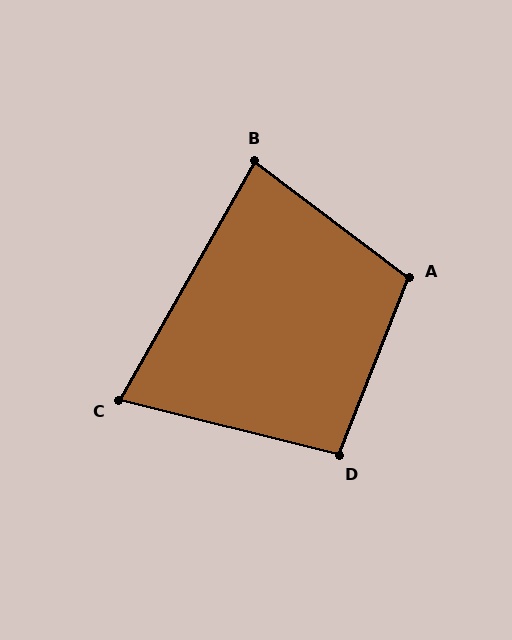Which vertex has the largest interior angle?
A, at approximately 105 degrees.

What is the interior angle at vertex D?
Approximately 97 degrees (obtuse).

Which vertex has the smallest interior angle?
C, at approximately 75 degrees.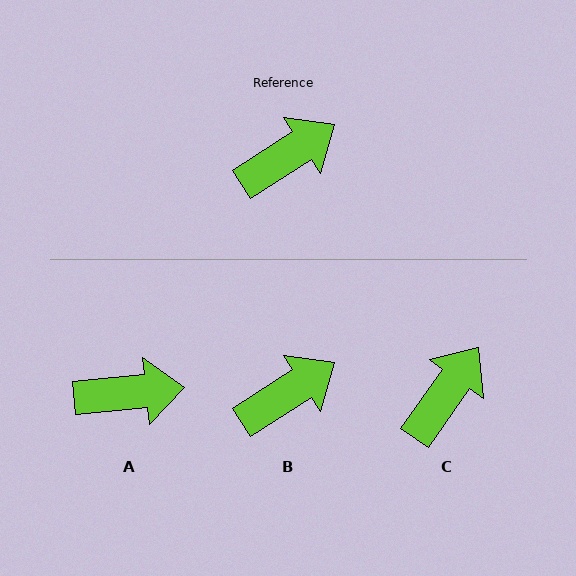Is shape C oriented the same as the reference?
No, it is off by about 22 degrees.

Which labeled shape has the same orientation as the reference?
B.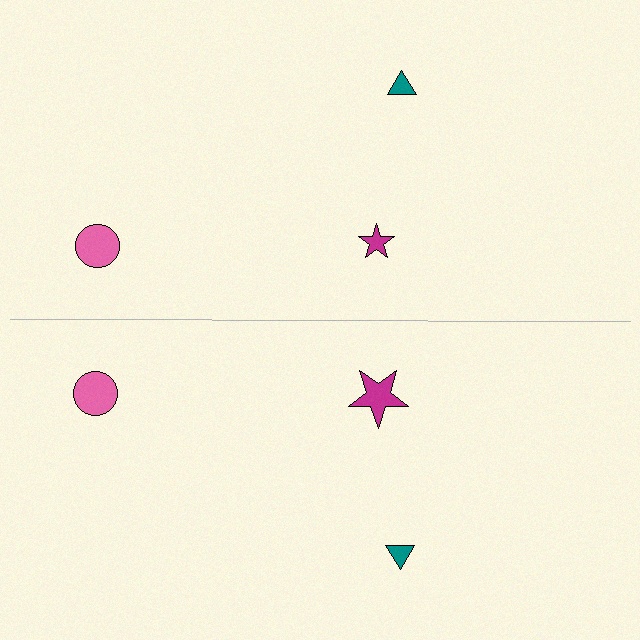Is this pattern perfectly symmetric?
No, the pattern is not perfectly symmetric. The magenta star on the bottom side has a different size than its mirror counterpart.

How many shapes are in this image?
There are 6 shapes in this image.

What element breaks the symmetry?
The magenta star on the bottom side has a different size than its mirror counterpart.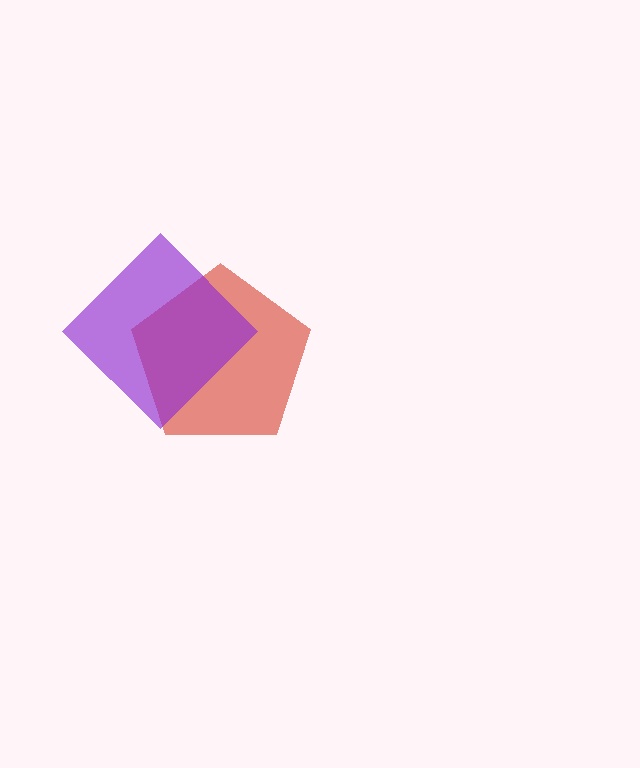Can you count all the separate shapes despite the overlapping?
Yes, there are 2 separate shapes.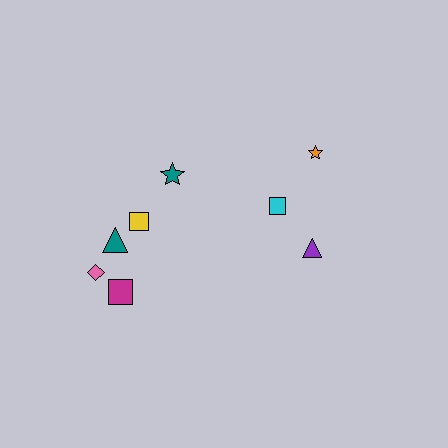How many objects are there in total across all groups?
There are 8 objects.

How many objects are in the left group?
There are 5 objects.